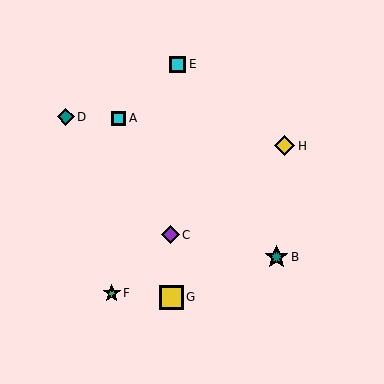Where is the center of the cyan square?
The center of the cyan square is at (118, 118).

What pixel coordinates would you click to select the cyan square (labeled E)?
Click at (178, 64) to select the cyan square E.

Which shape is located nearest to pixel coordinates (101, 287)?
The green star (labeled F) at (112, 293) is nearest to that location.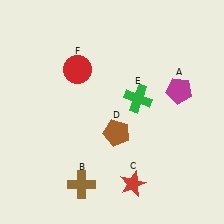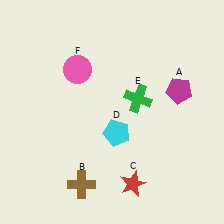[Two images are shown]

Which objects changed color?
D changed from brown to cyan. F changed from red to pink.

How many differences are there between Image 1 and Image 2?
There are 2 differences between the two images.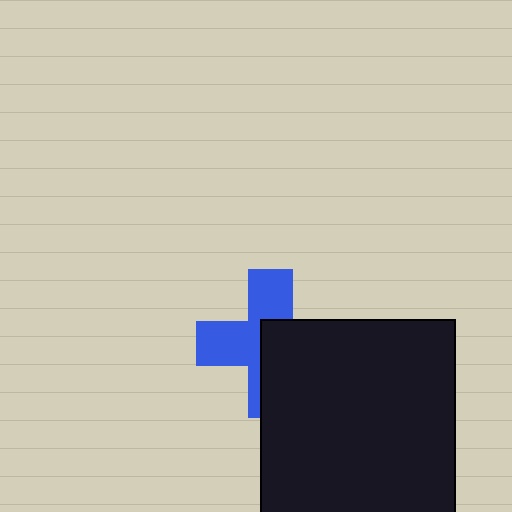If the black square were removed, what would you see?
You would see the complete blue cross.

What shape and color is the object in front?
The object in front is a black square.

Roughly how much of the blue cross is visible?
About half of it is visible (roughly 51%).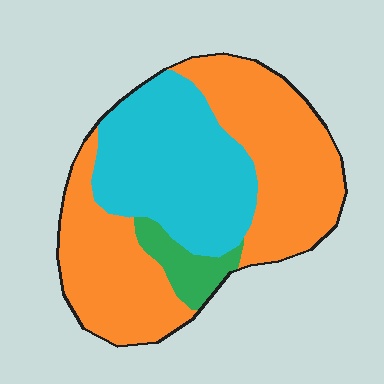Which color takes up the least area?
Green, at roughly 5%.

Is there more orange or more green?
Orange.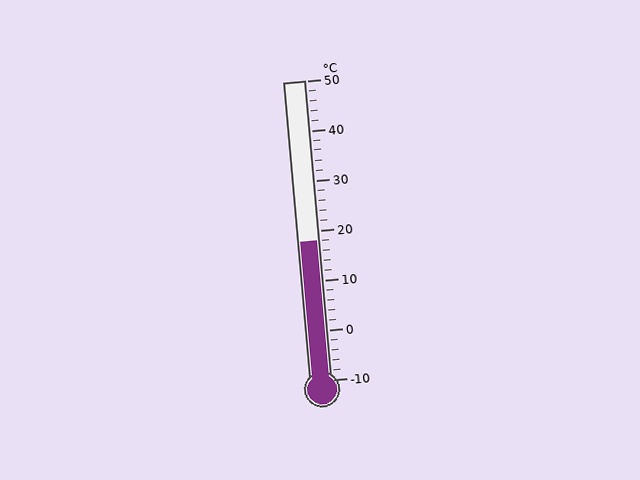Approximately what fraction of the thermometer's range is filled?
The thermometer is filled to approximately 45% of its range.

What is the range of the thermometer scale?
The thermometer scale ranges from -10°C to 50°C.